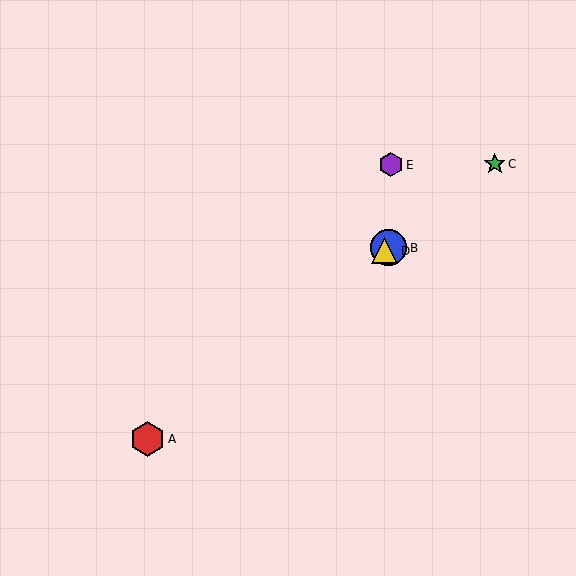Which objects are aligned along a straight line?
Objects A, B, C, D are aligned along a straight line.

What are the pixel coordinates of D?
Object D is at (385, 251).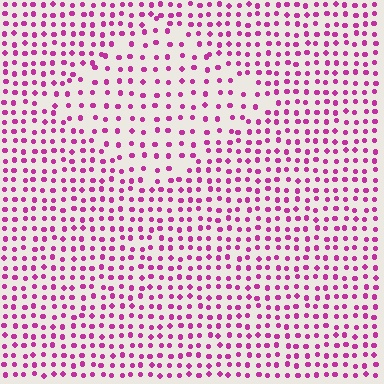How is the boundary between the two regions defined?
The boundary is defined by a change in element density (approximately 1.6x ratio). All elements are the same color, size, and shape.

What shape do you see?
I see a diamond.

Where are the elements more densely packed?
The elements are more densely packed outside the diamond boundary.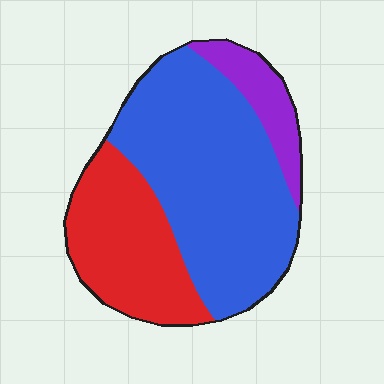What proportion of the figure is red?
Red takes up about one third (1/3) of the figure.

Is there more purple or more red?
Red.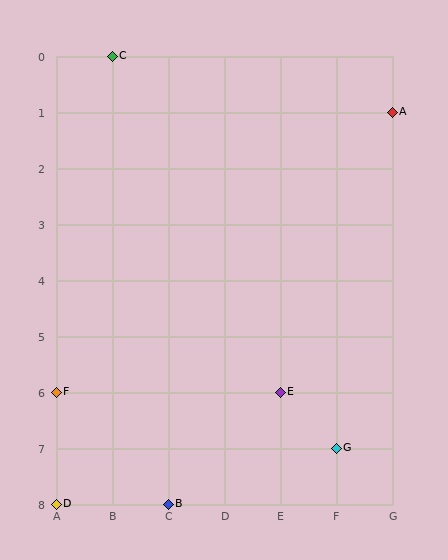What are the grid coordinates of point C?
Point C is at grid coordinates (B, 0).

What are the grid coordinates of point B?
Point B is at grid coordinates (C, 8).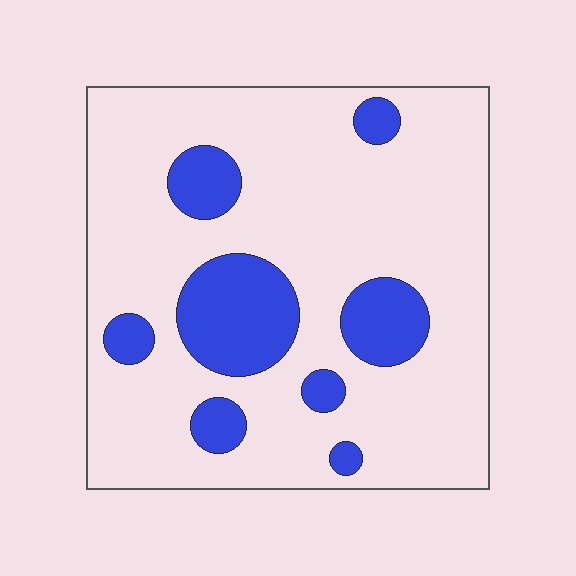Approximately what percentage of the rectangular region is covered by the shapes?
Approximately 20%.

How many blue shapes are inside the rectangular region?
8.